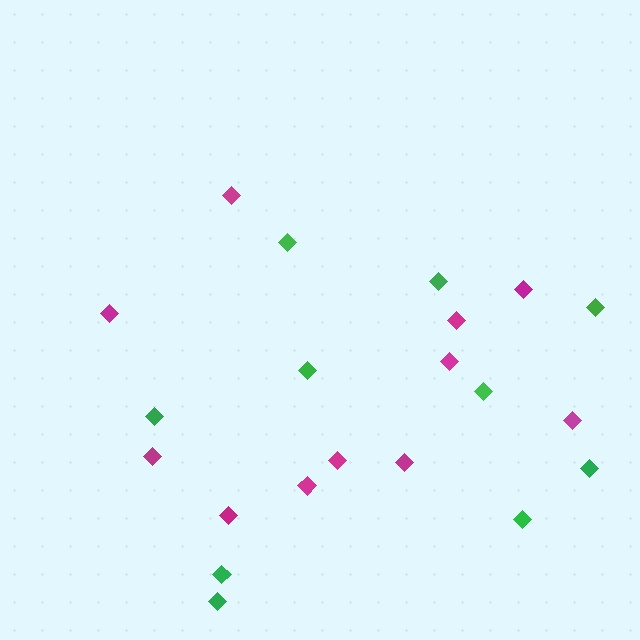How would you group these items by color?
There are 2 groups: one group of green diamonds (10) and one group of magenta diamonds (11).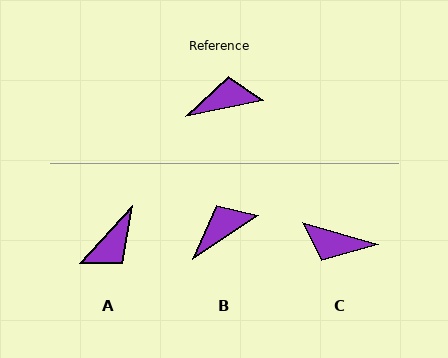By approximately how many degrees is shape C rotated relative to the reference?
Approximately 152 degrees counter-clockwise.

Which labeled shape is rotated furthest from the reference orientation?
C, about 152 degrees away.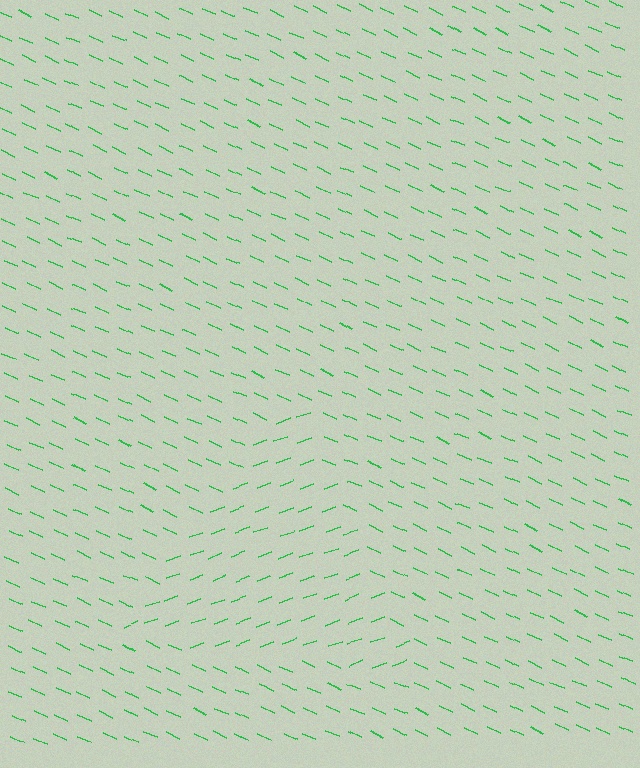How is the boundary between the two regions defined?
The boundary is defined purely by a change in line orientation (approximately 45 degrees difference). All lines are the same color and thickness.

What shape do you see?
I see a triangle.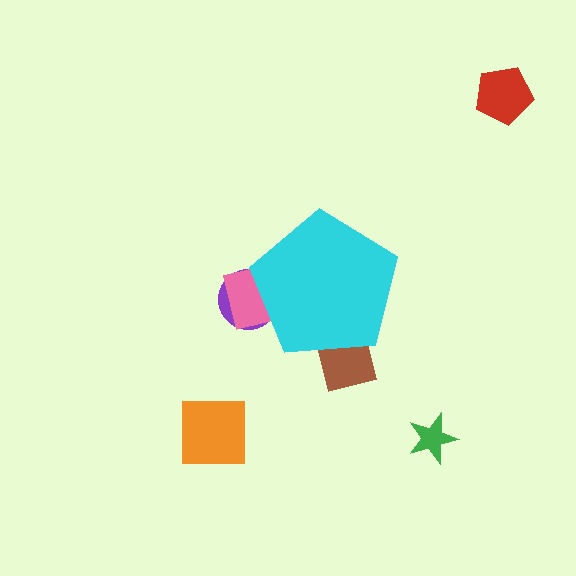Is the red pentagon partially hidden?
No, the red pentagon is fully visible.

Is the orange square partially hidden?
No, the orange square is fully visible.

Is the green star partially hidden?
No, the green star is fully visible.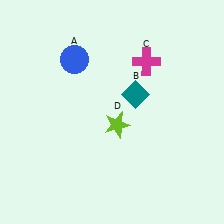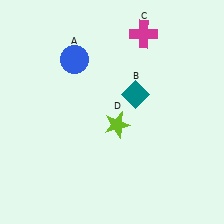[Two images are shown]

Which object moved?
The magenta cross (C) moved up.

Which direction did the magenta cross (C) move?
The magenta cross (C) moved up.